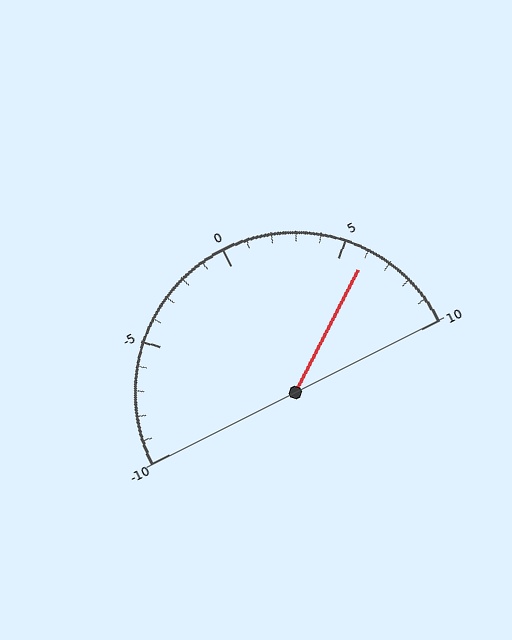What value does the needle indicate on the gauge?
The needle indicates approximately 6.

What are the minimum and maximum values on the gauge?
The gauge ranges from -10 to 10.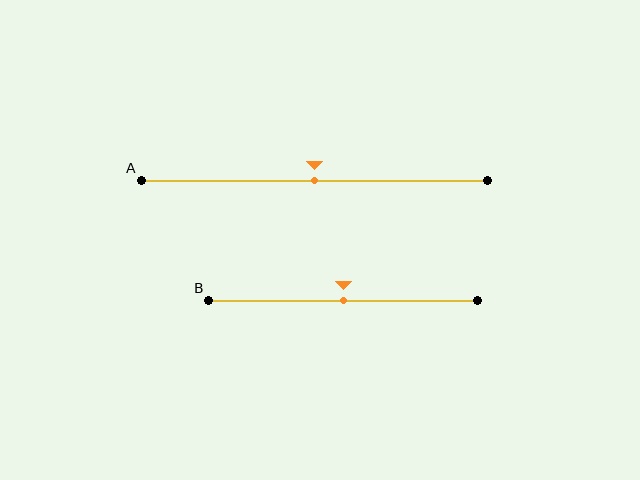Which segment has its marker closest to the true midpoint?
Segment A has its marker closest to the true midpoint.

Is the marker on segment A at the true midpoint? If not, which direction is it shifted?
Yes, the marker on segment A is at the true midpoint.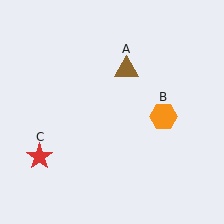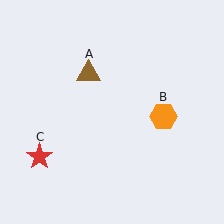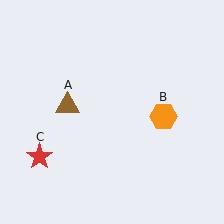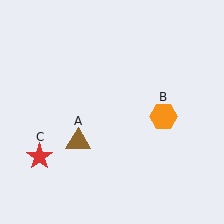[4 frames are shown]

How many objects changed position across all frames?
1 object changed position: brown triangle (object A).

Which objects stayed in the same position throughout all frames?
Orange hexagon (object B) and red star (object C) remained stationary.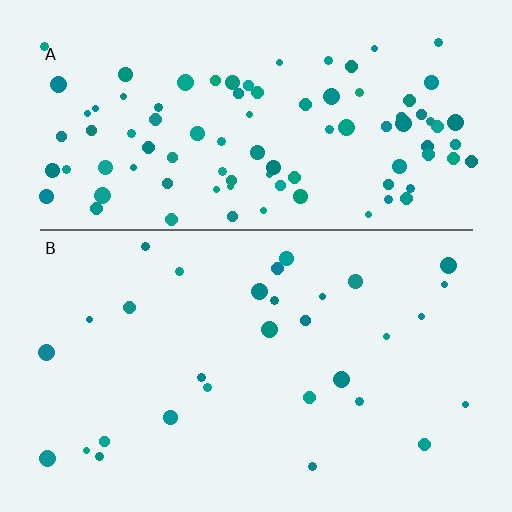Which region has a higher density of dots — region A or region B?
A (the top).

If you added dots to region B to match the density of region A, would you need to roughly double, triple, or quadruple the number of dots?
Approximately triple.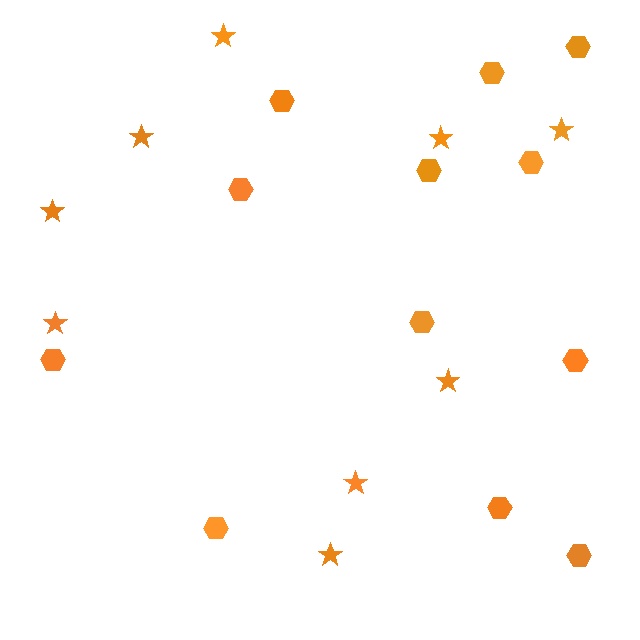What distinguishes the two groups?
There are 2 groups: one group of hexagons (12) and one group of stars (9).